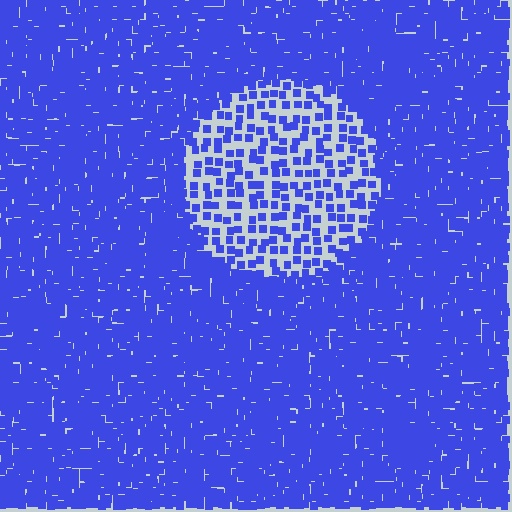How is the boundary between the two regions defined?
The boundary is defined by a change in element density (approximately 2.9x ratio). All elements are the same color, size, and shape.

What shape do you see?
I see a circle.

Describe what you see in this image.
The image contains small blue elements arranged at two different densities. A circle-shaped region is visible where the elements are less densely packed than the surrounding area.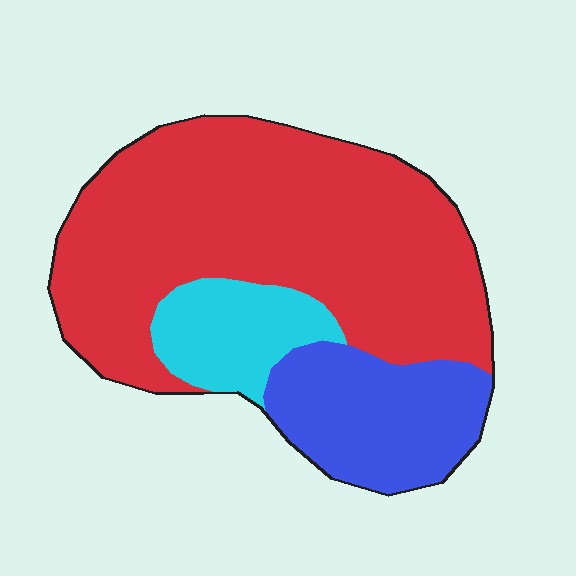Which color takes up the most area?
Red, at roughly 65%.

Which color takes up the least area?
Cyan, at roughly 15%.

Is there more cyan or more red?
Red.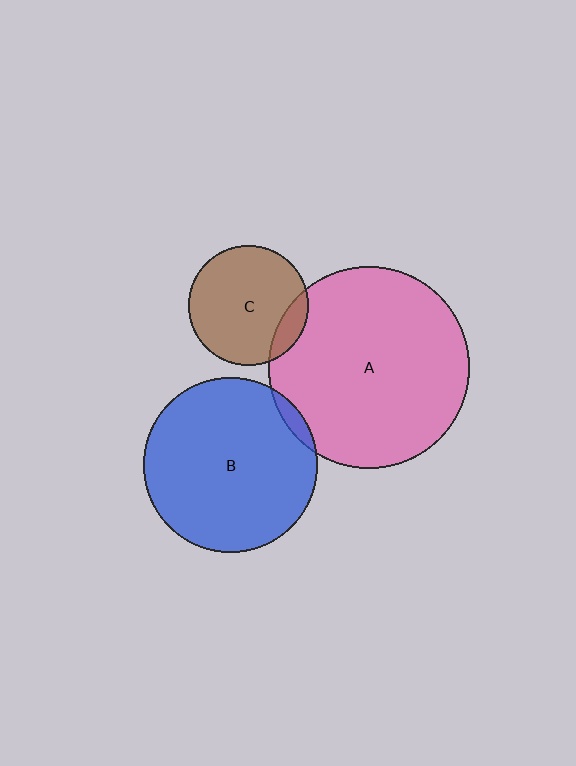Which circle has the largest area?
Circle A (pink).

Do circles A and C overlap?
Yes.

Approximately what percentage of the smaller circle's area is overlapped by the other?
Approximately 15%.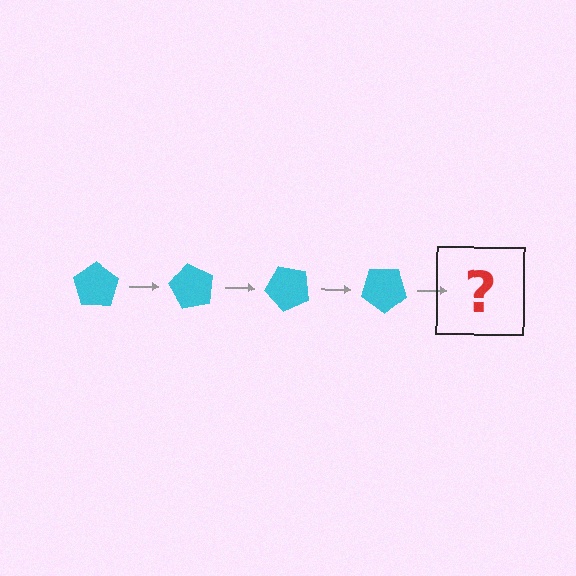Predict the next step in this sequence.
The next step is a cyan pentagon rotated 240 degrees.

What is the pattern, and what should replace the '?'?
The pattern is that the pentagon rotates 60 degrees each step. The '?' should be a cyan pentagon rotated 240 degrees.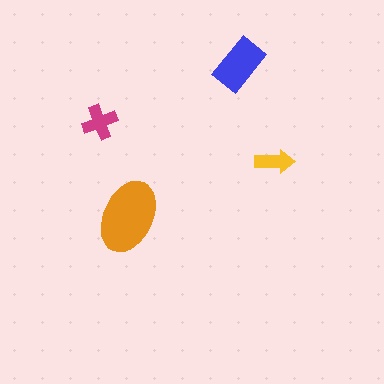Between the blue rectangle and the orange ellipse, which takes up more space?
The orange ellipse.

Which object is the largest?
The orange ellipse.